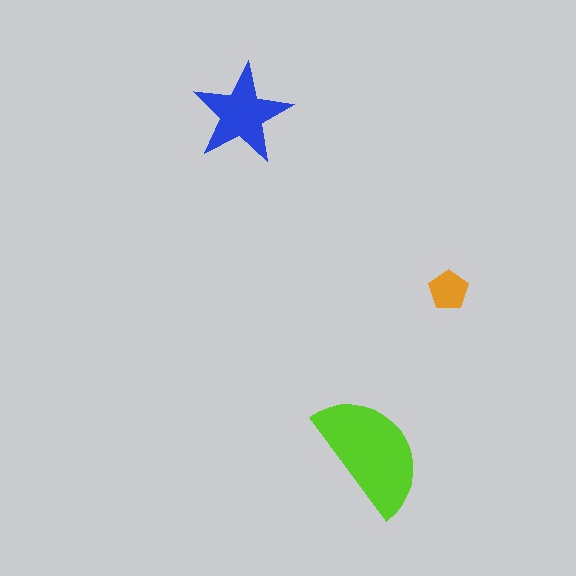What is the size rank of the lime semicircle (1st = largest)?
1st.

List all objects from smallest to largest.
The orange pentagon, the blue star, the lime semicircle.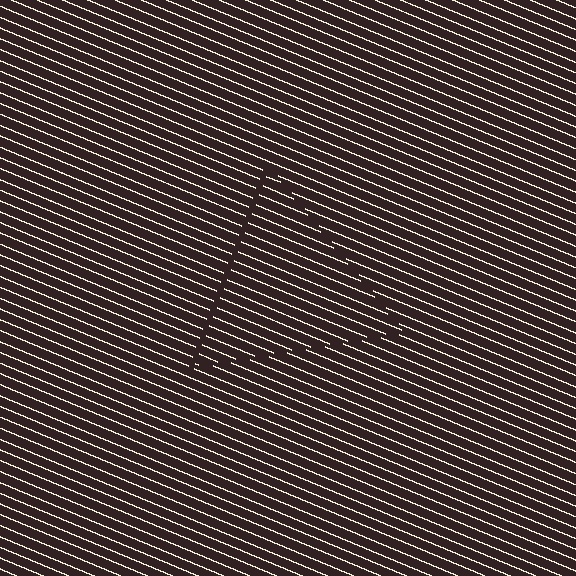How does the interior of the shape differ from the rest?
The interior of the shape contains the same grating, shifted by half a period — the contour is defined by the phase discontinuity where line-ends from the inner and outer gratings abut.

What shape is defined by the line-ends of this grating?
An illusory triangle. The interior of the shape contains the same grating, shifted by half a period — the contour is defined by the phase discontinuity where line-ends from the inner and outer gratings abut.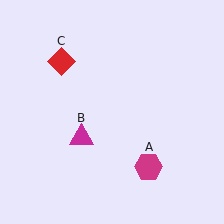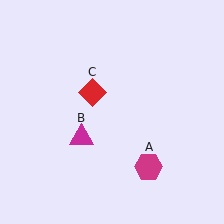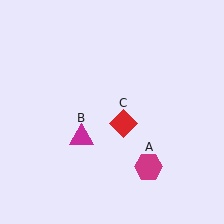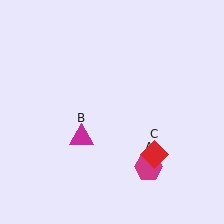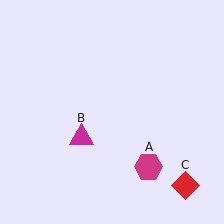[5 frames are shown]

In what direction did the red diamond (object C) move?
The red diamond (object C) moved down and to the right.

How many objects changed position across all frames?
1 object changed position: red diamond (object C).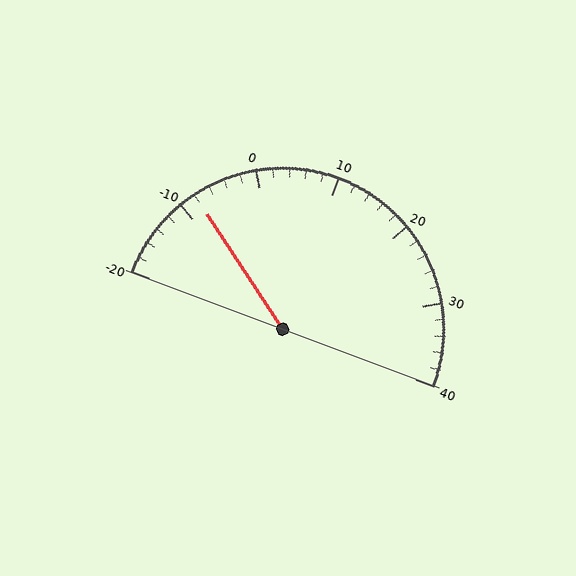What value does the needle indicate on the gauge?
The needle indicates approximately -8.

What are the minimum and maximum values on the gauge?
The gauge ranges from -20 to 40.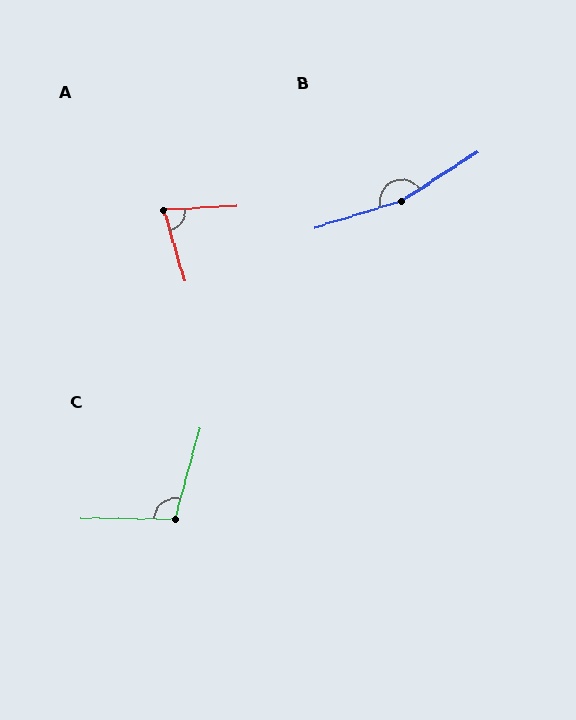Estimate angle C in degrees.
Approximately 105 degrees.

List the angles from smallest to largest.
A (77°), C (105°), B (164°).